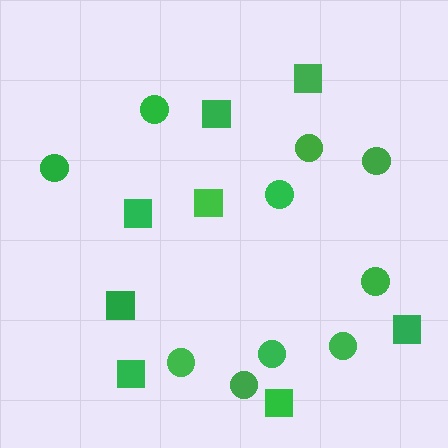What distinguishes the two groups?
There are 2 groups: one group of squares (8) and one group of circles (10).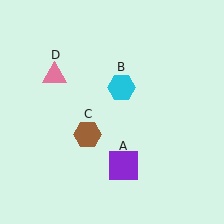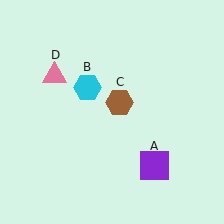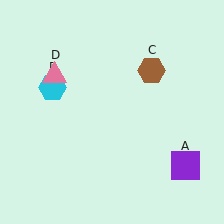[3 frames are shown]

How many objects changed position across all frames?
3 objects changed position: purple square (object A), cyan hexagon (object B), brown hexagon (object C).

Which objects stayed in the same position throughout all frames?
Pink triangle (object D) remained stationary.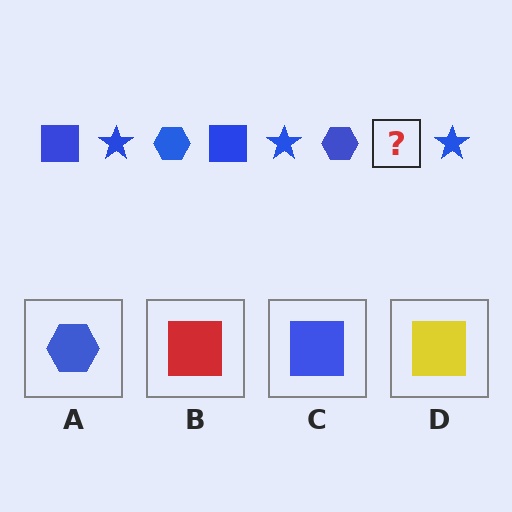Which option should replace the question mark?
Option C.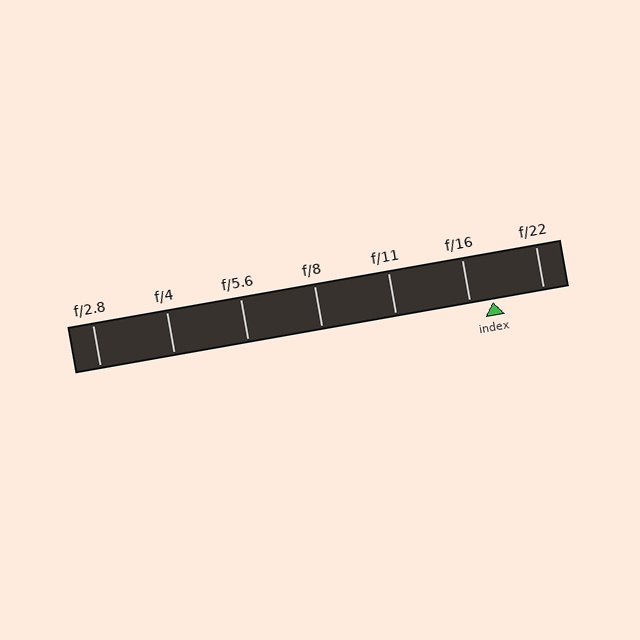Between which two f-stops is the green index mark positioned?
The index mark is between f/16 and f/22.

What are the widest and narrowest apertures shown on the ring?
The widest aperture shown is f/2.8 and the narrowest is f/22.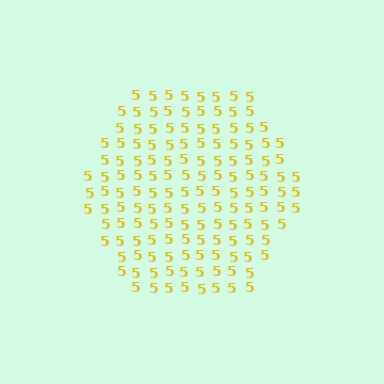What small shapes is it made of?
It is made of small digit 5's.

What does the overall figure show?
The overall figure shows a hexagon.